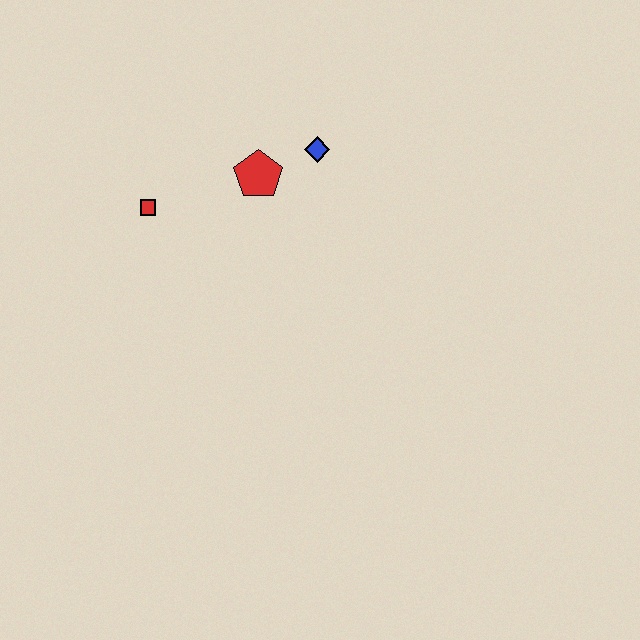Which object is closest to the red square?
The red pentagon is closest to the red square.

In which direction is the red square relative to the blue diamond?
The red square is to the left of the blue diamond.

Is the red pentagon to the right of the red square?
Yes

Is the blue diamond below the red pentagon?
No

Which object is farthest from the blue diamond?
The red square is farthest from the blue diamond.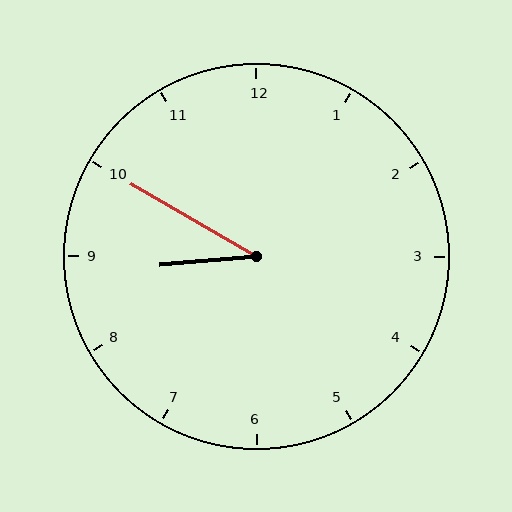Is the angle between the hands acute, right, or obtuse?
It is acute.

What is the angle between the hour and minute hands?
Approximately 35 degrees.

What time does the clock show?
8:50.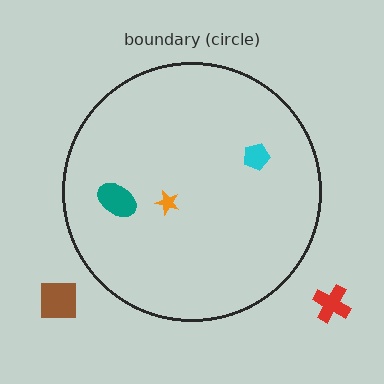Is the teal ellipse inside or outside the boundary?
Inside.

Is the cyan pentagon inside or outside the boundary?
Inside.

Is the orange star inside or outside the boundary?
Inside.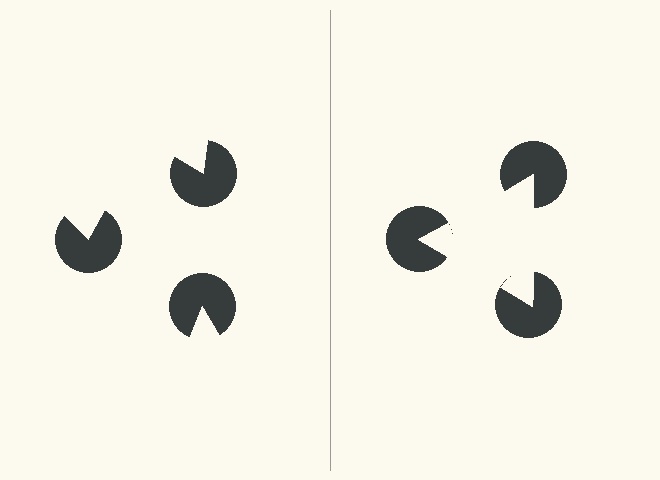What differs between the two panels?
The pac-man discs are positioned identically on both sides; only the wedge orientations differ. On the right they align to a triangle; on the left they are misaligned.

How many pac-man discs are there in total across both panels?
6 — 3 on each side.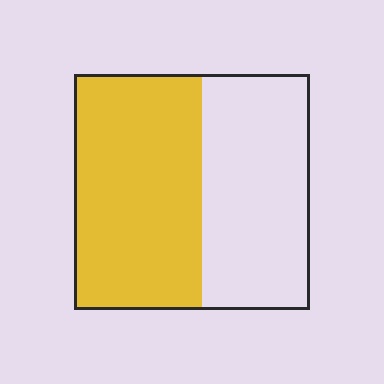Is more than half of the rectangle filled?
Yes.